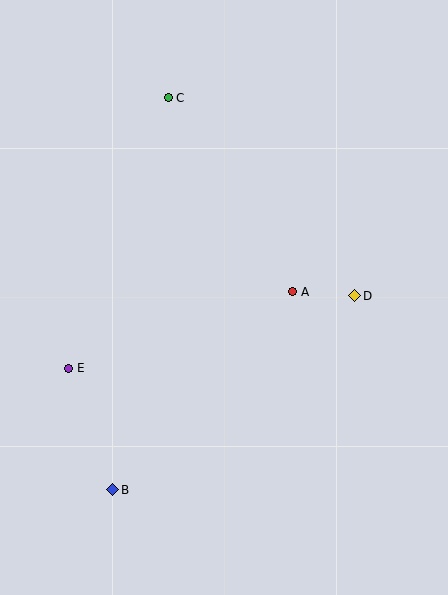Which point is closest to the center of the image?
Point A at (293, 292) is closest to the center.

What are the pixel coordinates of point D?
Point D is at (355, 296).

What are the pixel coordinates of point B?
Point B is at (113, 490).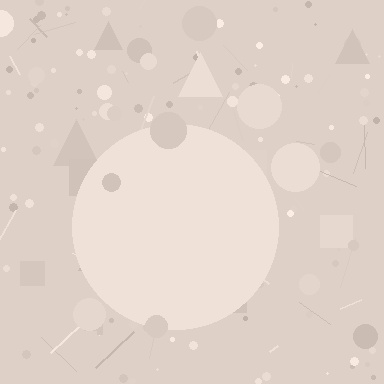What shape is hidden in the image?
A circle is hidden in the image.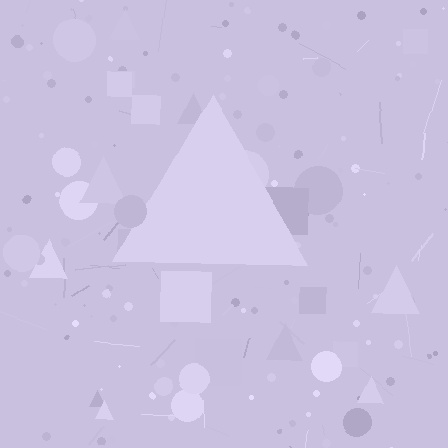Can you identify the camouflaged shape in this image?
The camouflaged shape is a triangle.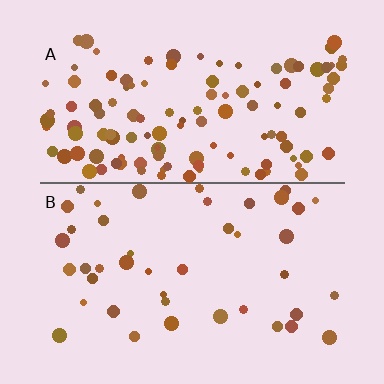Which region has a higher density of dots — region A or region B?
A (the top).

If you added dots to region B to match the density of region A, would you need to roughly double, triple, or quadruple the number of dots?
Approximately triple.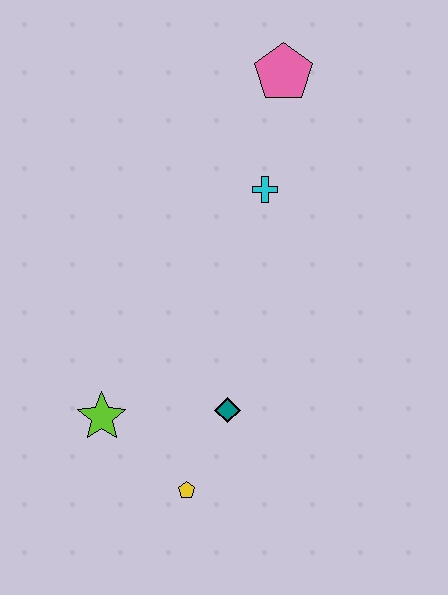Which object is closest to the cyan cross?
The pink pentagon is closest to the cyan cross.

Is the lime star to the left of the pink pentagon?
Yes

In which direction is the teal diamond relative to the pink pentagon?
The teal diamond is below the pink pentagon.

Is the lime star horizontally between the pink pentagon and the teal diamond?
No